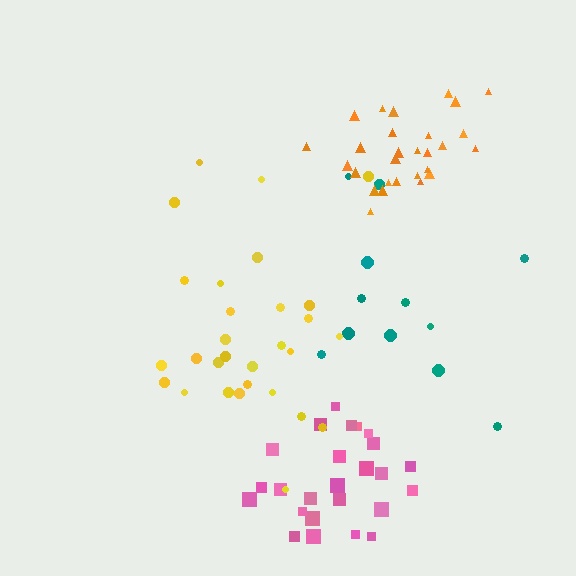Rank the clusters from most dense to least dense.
orange, pink, yellow, teal.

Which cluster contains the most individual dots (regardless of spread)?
Yellow (29).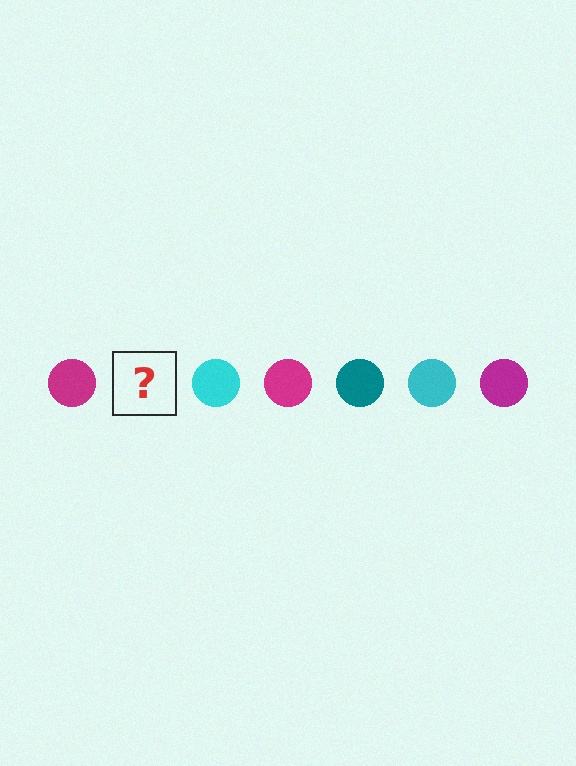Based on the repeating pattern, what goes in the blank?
The blank should be a teal circle.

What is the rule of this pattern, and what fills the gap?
The rule is that the pattern cycles through magenta, teal, cyan circles. The gap should be filled with a teal circle.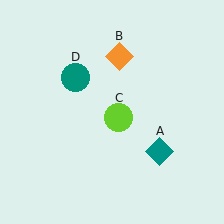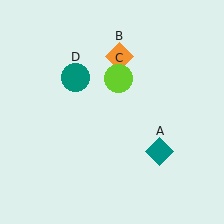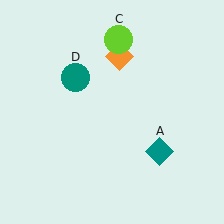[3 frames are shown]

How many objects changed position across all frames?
1 object changed position: lime circle (object C).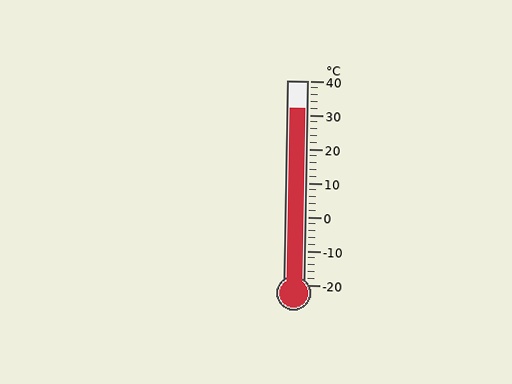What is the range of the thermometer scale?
The thermometer scale ranges from -20°C to 40°C.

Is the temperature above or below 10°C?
The temperature is above 10°C.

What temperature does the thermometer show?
The thermometer shows approximately 32°C.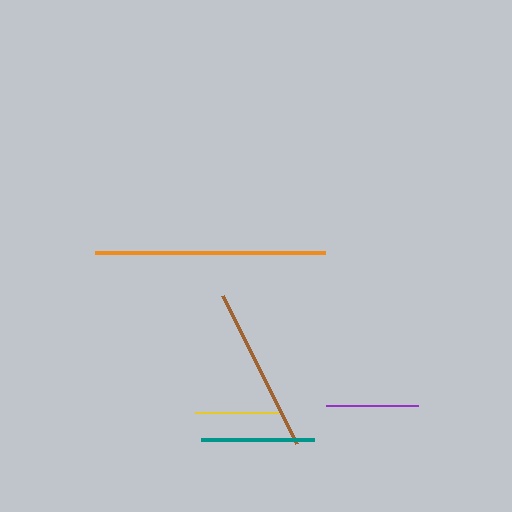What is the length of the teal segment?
The teal segment is approximately 113 pixels long.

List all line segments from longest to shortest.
From longest to shortest: orange, brown, teal, purple, yellow.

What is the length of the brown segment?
The brown segment is approximately 165 pixels long.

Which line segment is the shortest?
The yellow line is the shortest at approximately 83 pixels.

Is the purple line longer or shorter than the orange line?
The orange line is longer than the purple line.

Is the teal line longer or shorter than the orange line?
The orange line is longer than the teal line.